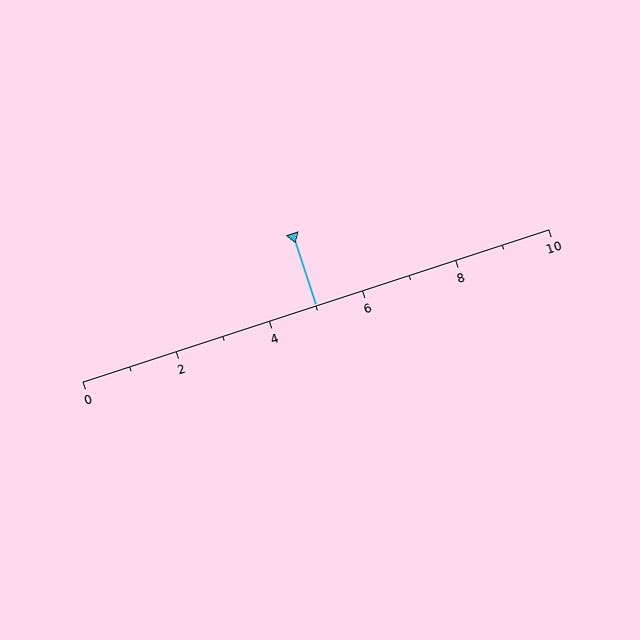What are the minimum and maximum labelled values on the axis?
The axis runs from 0 to 10.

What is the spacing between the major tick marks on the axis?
The major ticks are spaced 2 apart.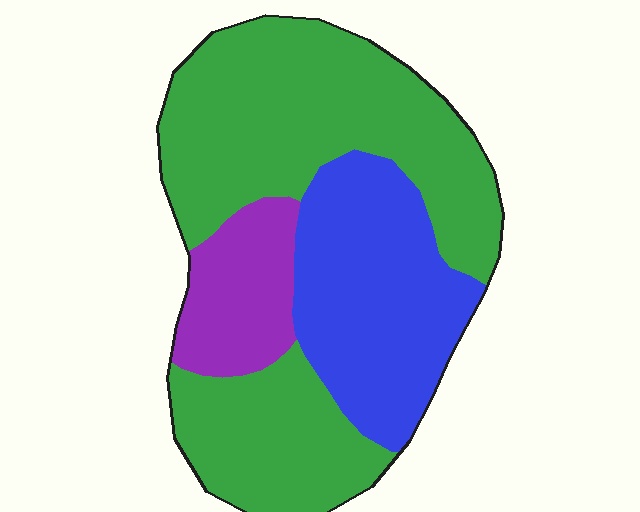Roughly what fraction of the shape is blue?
Blue covers roughly 30% of the shape.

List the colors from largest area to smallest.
From largest to smallest: green, blue, purple.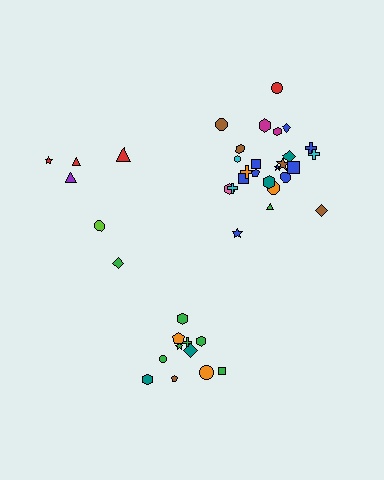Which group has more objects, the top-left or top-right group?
The top-right group.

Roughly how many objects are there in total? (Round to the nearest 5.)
Roughly 40 objects in total.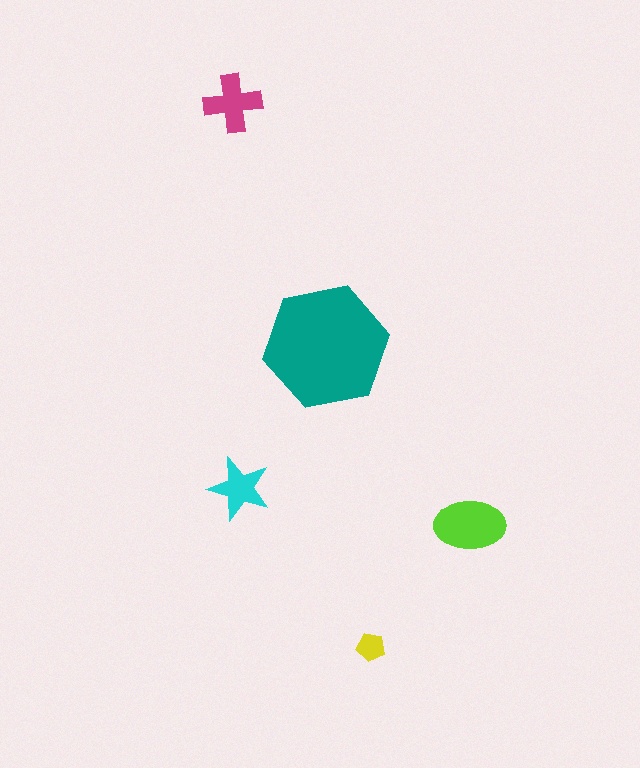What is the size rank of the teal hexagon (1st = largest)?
1st.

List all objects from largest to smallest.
The teal hexagon, the lime ellipse, the magenta cross, the cyan star, the yellow pentagon.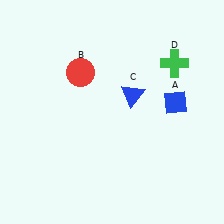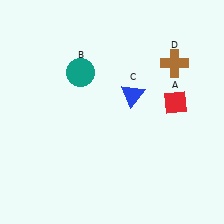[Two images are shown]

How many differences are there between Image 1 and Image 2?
There are 3 differences between the two images.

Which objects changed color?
A changed from blue to red. B changed from red to teal. D changed from green to brown.